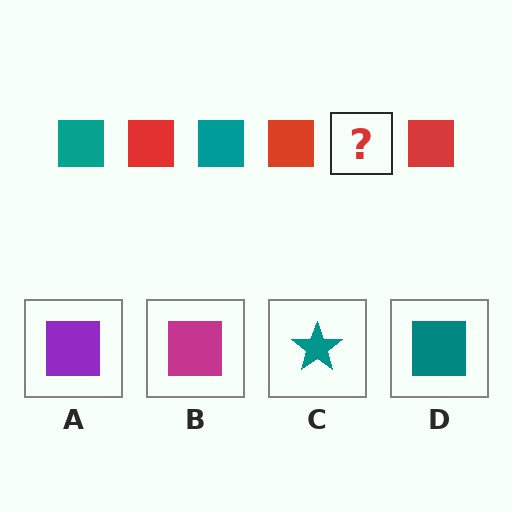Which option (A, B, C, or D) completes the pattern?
D.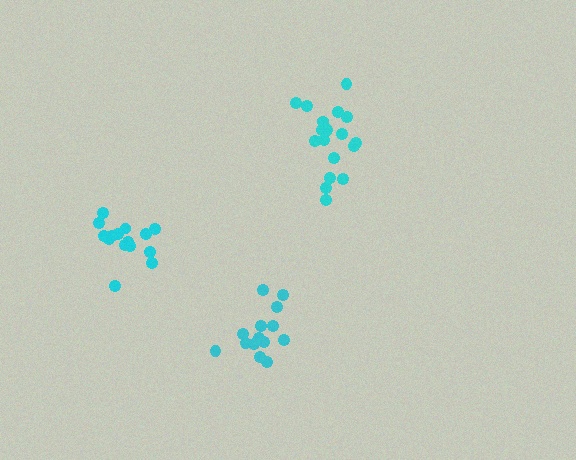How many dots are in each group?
Group 1: 18 dots, Group 2: 14 dots, Group 3: 15 dots (47 total).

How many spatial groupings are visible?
There are 3 spatial groupings.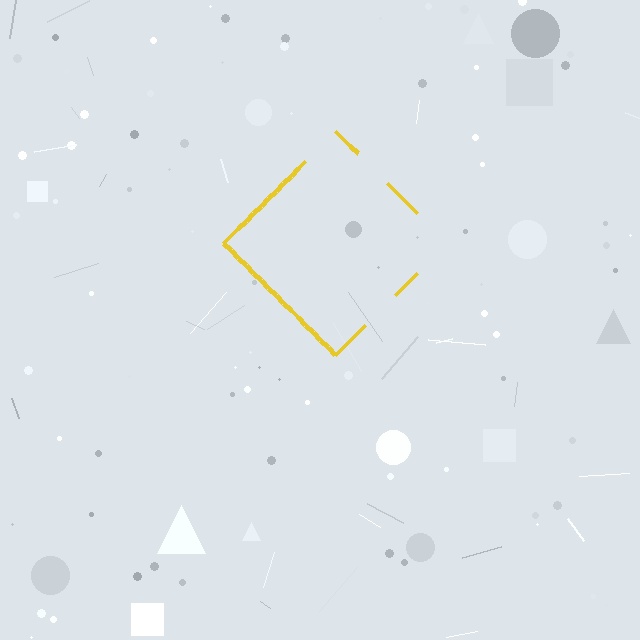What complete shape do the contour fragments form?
The contour fragments form a diamond.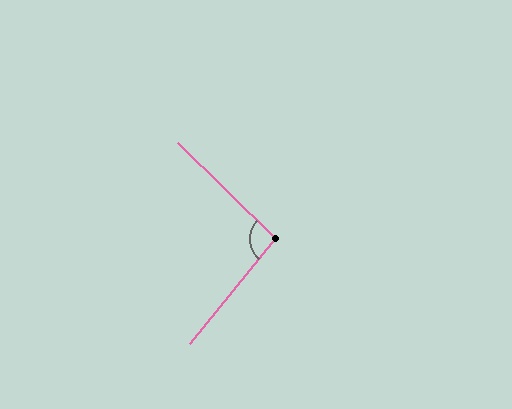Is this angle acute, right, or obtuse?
It is obtuse.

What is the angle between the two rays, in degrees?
Approximately 96 degrees.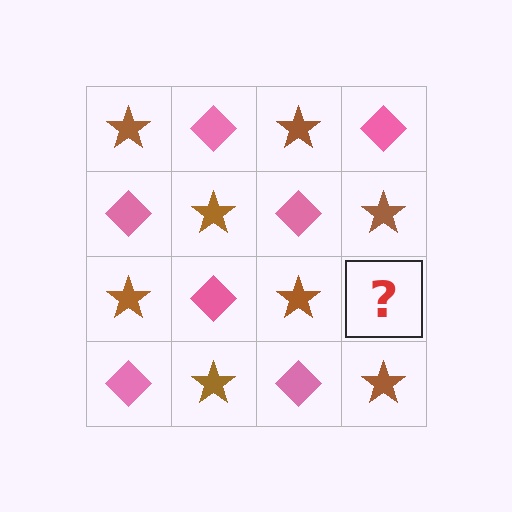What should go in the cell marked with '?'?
The missing cell should contain a pink diamond.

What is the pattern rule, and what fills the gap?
The rule is that it alternates brown star and pink diamond in a checkerboard pattern. The gap should be filled with a pink diamond.